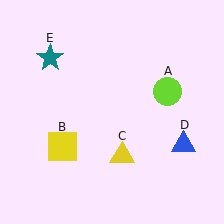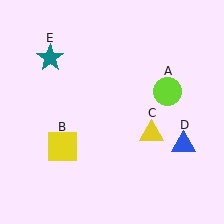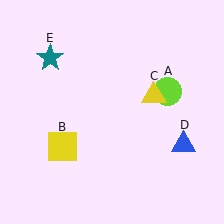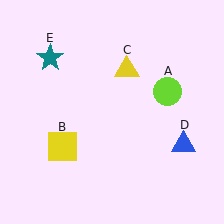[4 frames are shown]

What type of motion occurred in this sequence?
The yellow triangle (object C) rotated counterclockwise around the center of the scene.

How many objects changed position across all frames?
1 object changed position: yellow triangle (object C).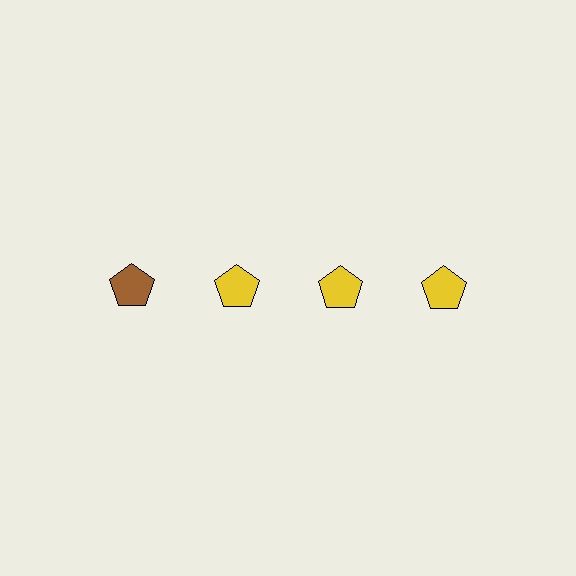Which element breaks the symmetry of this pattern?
The brown pentagon in the top row, leftmost column breaks the symmetry. All other shapes are yellow pentagons.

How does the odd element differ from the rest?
It has a different color: brown instead of yellow.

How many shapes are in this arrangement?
There are 4 shapes arranged in a grid pattern.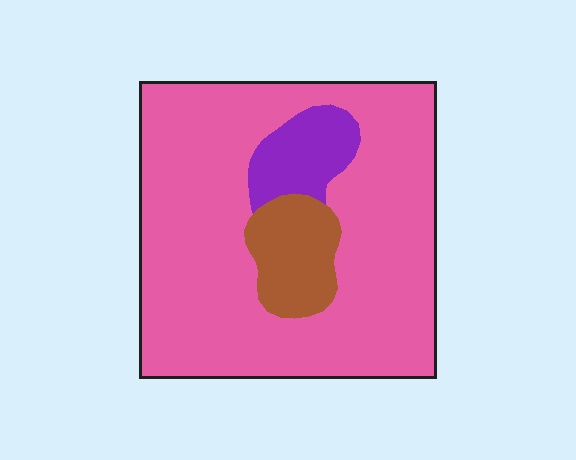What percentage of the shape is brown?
Brown takes up about one tenth (1/10) of the shape.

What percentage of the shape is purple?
Purple takes up about one tenth (1/10) of the shape.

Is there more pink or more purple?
Pink.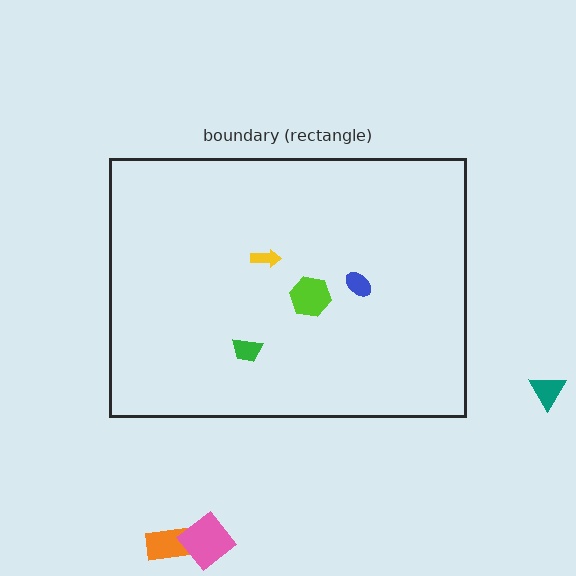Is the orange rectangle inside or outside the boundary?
Outside.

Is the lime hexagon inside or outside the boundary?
Inside.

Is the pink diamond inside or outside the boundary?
Outside.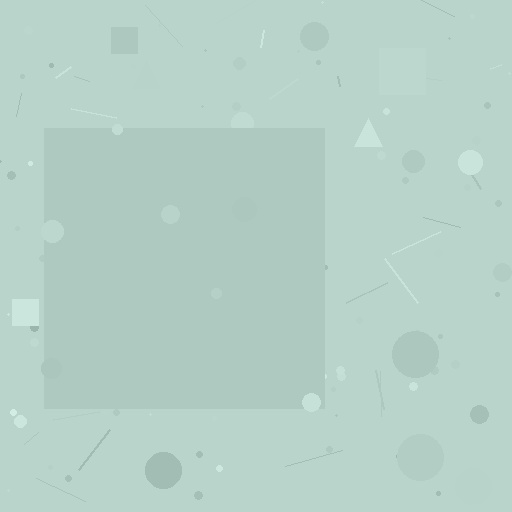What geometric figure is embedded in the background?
A square is embedded in the background.